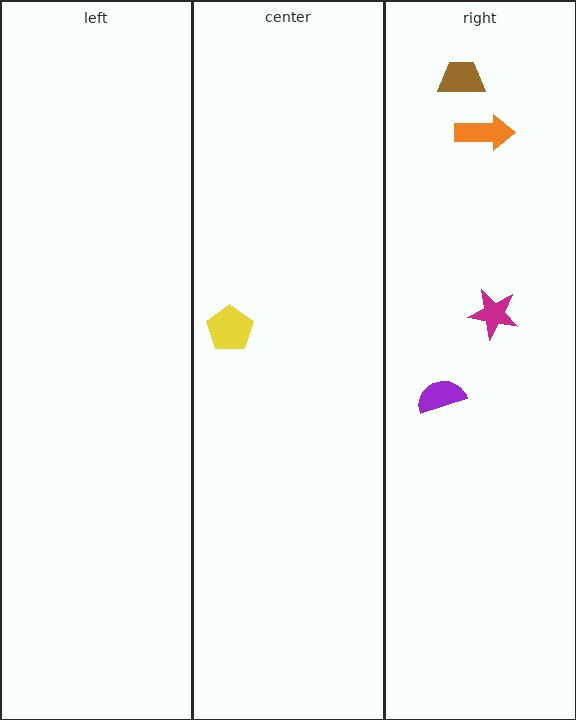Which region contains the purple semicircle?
The right region.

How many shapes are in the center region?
1.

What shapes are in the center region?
The yellow pentagon.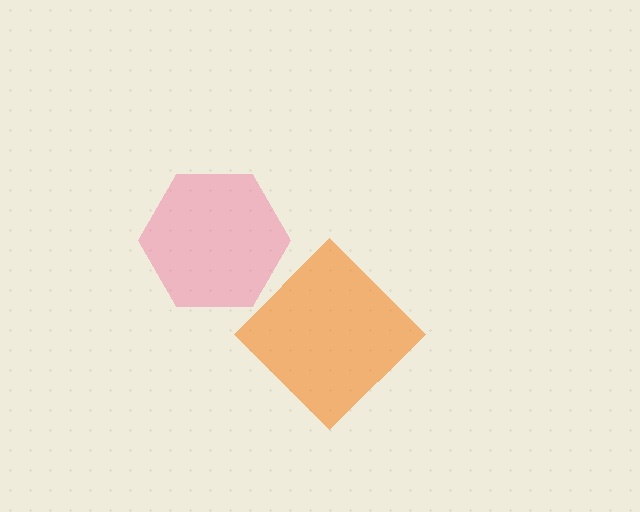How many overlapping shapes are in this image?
There are 2 overlapping shapes in the image.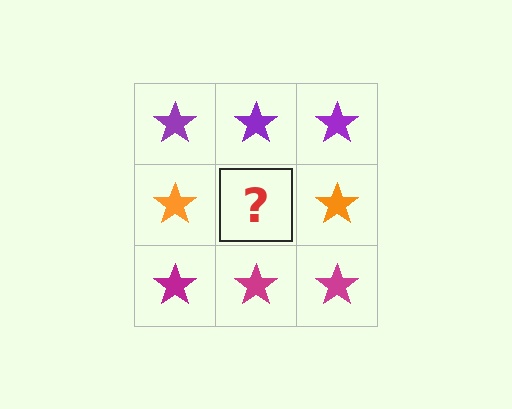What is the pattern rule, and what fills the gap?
The rule is that each row has a consistent color. The gap should be filled with an orange star.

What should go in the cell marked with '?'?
The missing cell should contain an orange star.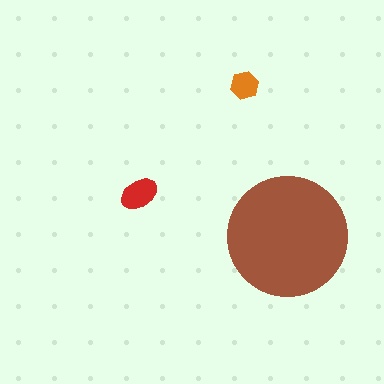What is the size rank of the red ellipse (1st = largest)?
2nd.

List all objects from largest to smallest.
The brown circle, the red ellipse, the orange hexagon.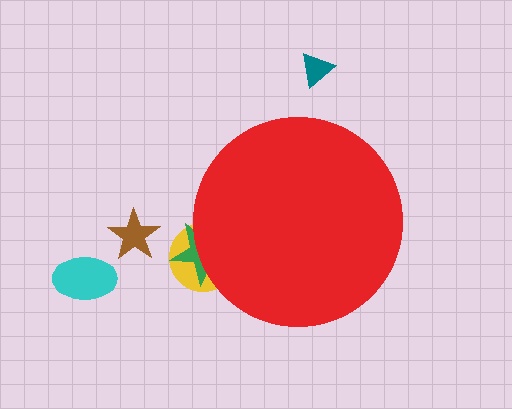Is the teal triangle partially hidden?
No, the teal triangle is fully visible.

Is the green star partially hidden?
Yes, the green star is partially hidden behind the red circle.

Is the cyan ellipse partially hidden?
No, the cyan ellipse is fully visible.